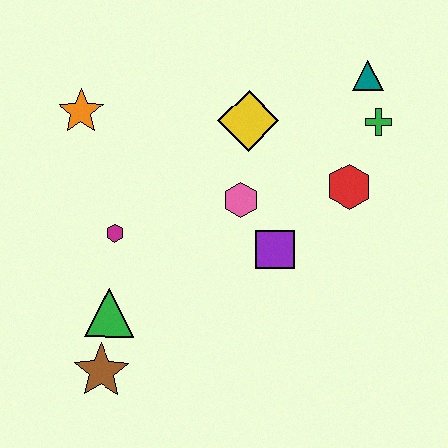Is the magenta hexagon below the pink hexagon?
Yes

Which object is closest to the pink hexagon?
The purple square is closest to the pink hexagon.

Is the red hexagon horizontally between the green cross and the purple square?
Yes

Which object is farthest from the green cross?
The brown star is farthest from the green cross.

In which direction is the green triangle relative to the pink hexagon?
The green triangle is to the left of the pink hexagon.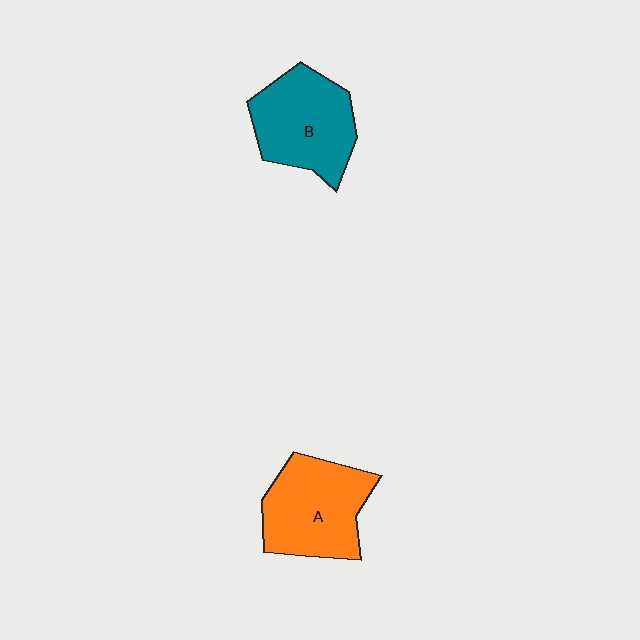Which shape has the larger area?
Shape A (orange).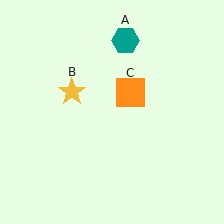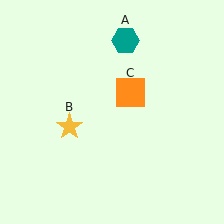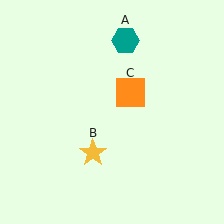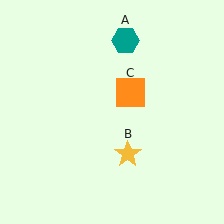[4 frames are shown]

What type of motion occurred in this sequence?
The yellow star (object B) rotated counterclockwise around the center of the scene.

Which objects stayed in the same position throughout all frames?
Teal hexagon (object A) and orange square (object C) remained stationary.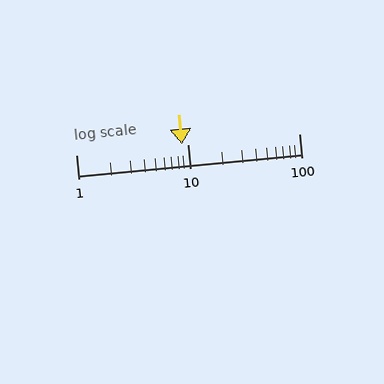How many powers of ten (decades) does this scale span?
The scale spans 2 decades, from 1 to 100.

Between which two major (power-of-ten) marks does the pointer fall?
The pointer is between 1 and 10.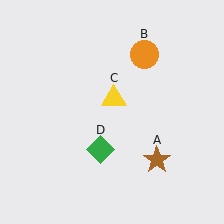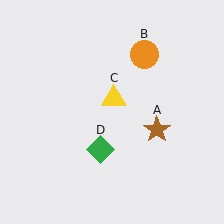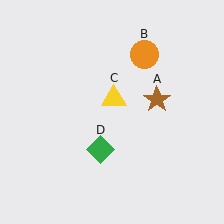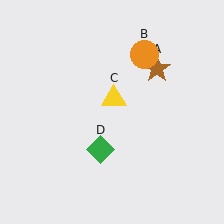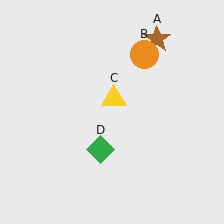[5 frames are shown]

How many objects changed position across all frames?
1 object changed position: brown star (object A).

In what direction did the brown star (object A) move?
The brown star (object A) moved up.